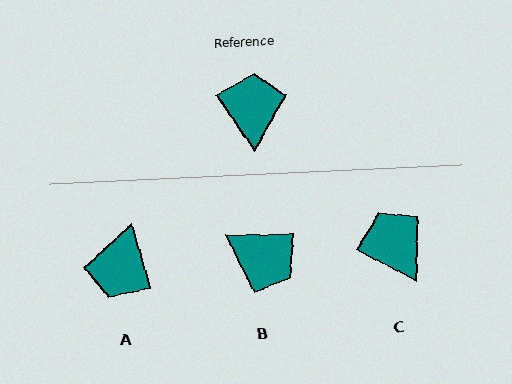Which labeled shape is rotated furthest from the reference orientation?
A, about 162 degrees away.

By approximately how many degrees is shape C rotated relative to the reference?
Approximately 28 degrees counter-clockwise.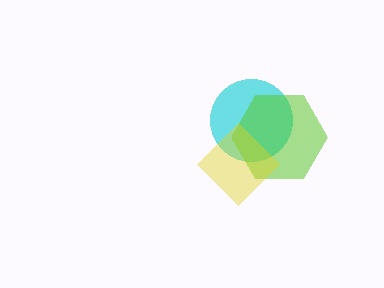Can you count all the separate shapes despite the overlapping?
Yes, there are 3 separate shapes.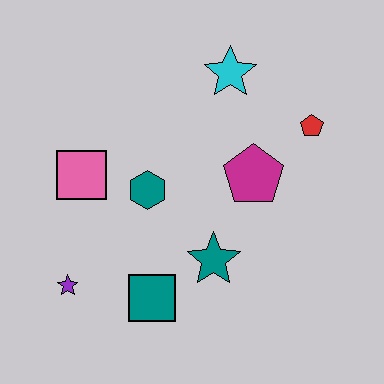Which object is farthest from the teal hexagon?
The red pentagon is farthest from the teal hexagon.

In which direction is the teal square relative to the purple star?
The teal square is to the right of the purple star.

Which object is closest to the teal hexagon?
The pink square is closest to the teal hexagon.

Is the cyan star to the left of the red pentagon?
Yes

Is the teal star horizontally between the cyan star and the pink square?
Yes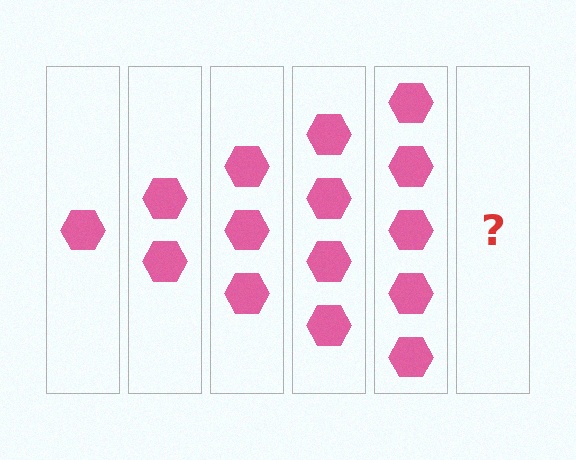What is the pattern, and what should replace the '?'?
The pattern is that each step adds one more hexagon. The '?' should be 6 hexagons.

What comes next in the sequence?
The next element should be 6 hexagons.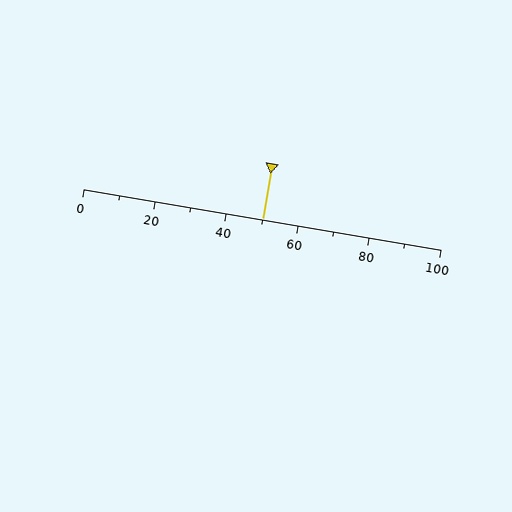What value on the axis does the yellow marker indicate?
The marker indicates approximately 50.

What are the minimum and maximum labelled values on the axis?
The axis runs from 0 to 100.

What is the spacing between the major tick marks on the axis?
The major ticks are spaced 20 apart.